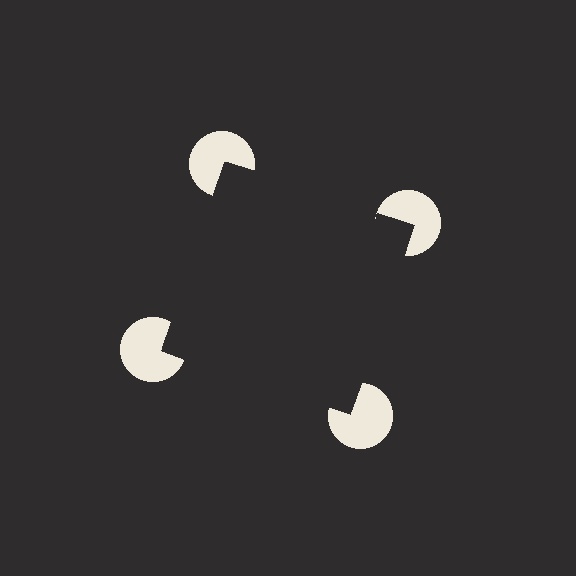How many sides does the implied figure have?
4 sides.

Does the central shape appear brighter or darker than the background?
It typically appears slightly darker than the background, even though no actual brightness change is drawn.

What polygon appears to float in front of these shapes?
An illusory square — its edges are inferred from the aligned wedge cuts in the pac-man discs, not physically drawn.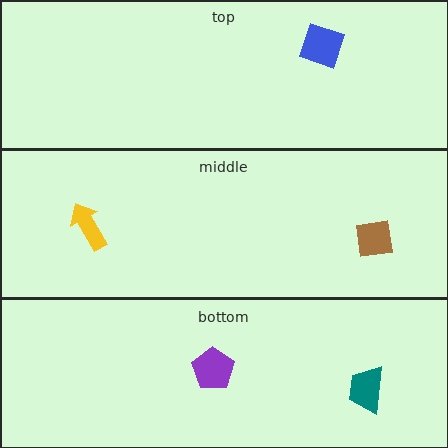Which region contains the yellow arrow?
The middle region.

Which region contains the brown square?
The middle region.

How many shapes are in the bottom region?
2.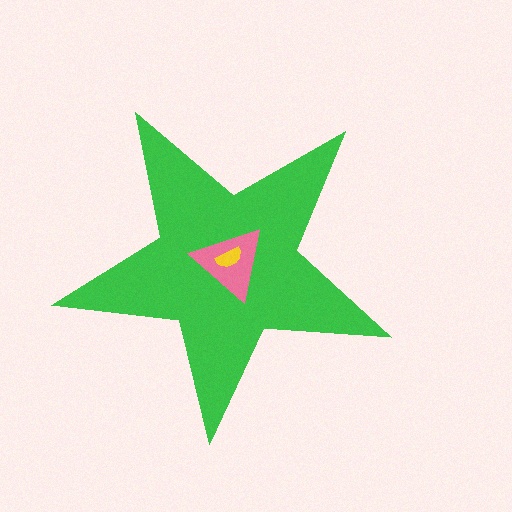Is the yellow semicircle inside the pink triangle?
Yes.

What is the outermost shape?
The green star.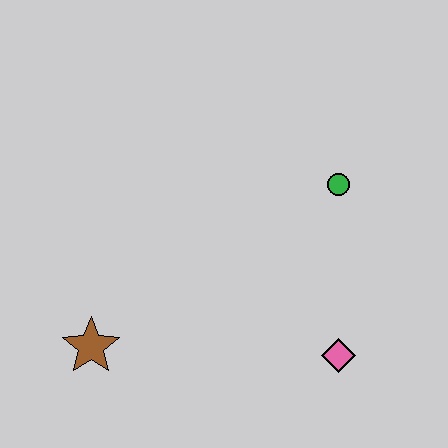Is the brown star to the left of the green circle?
Yes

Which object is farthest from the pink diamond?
The brown star is farthest from the pink diamond.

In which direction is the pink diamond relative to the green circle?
The pink diamond is below the green circle.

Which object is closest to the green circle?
The pink diamond is closest to the green circle.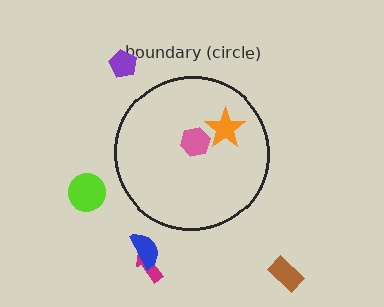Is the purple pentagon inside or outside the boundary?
Outside.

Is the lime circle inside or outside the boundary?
Outside.